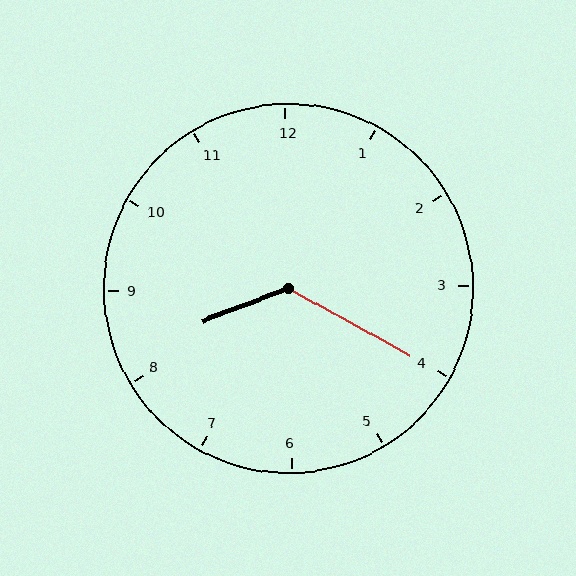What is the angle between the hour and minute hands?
Approximately 130 degrees.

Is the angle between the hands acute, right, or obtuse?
It is obtuse.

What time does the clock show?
8:20.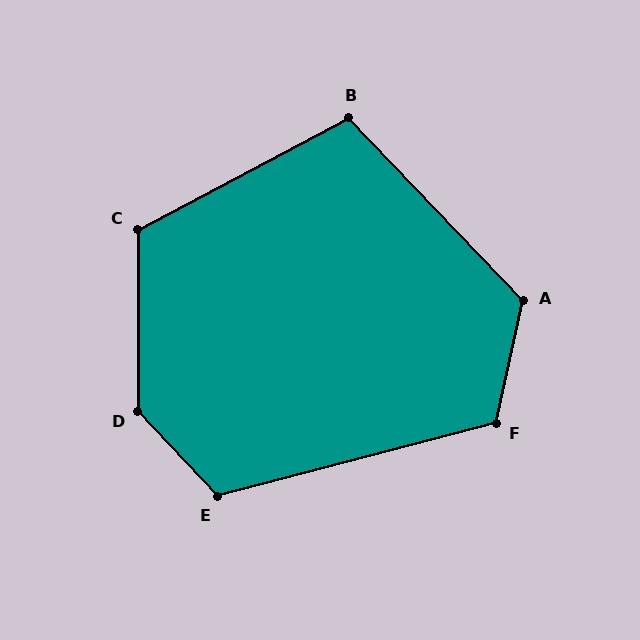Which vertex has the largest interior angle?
D, at approximately 137 degrees.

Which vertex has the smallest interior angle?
B, at approximately 106 degrees.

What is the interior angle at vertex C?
Approximately 118 degrees (obtuse).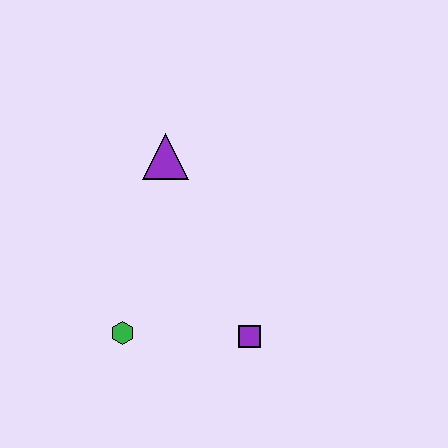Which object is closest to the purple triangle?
The green hexagon is closest to the purple triangle.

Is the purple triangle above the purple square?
Yes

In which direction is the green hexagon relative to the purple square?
The green hexagon is to the left of the purple square.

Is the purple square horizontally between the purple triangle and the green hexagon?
No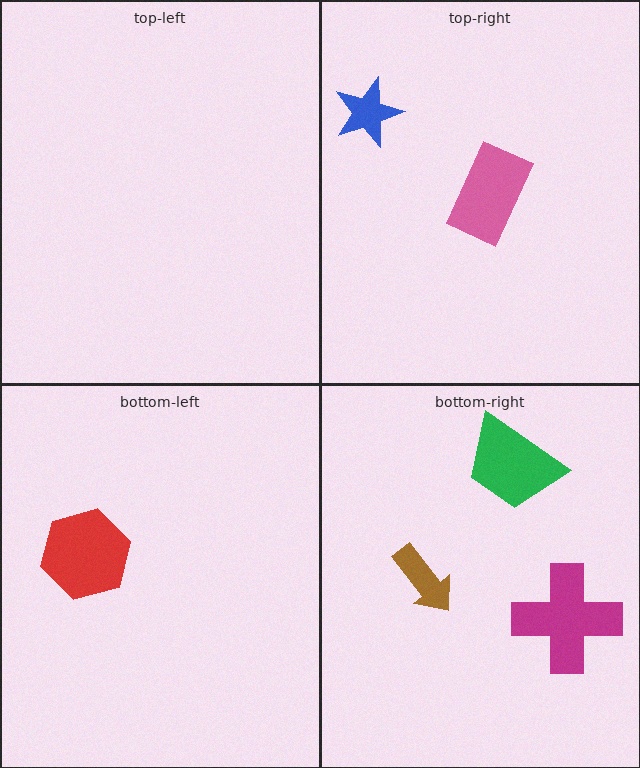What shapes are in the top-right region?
The blue star, the pink rectangle.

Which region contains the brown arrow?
The bottom-right region.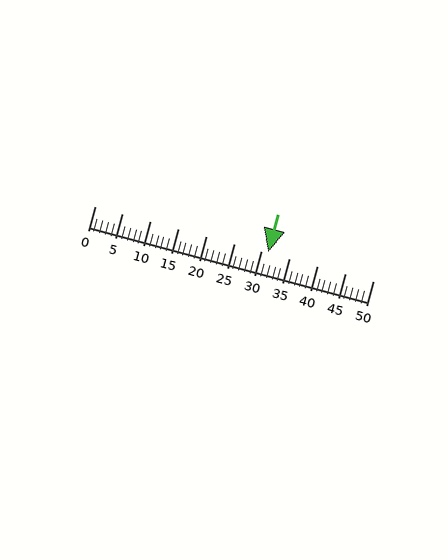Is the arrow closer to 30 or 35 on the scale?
The arrow is closer to 30.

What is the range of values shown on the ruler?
The ruler shows values from 0 to 50.